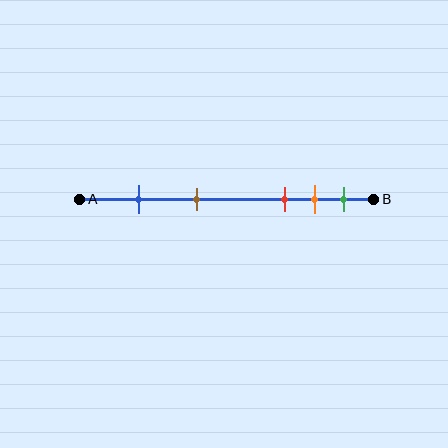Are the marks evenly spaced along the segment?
No, the marks are not evenly spaced.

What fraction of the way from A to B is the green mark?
The green mark is approximately 90% (0.9) of the way from A to B.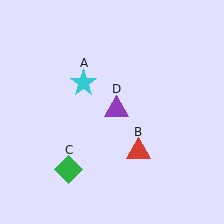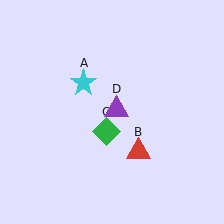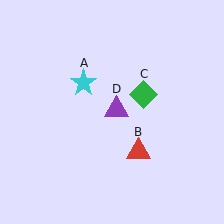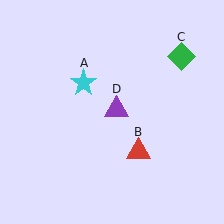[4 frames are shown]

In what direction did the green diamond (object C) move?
The green diamond (object C) moved up and to the right.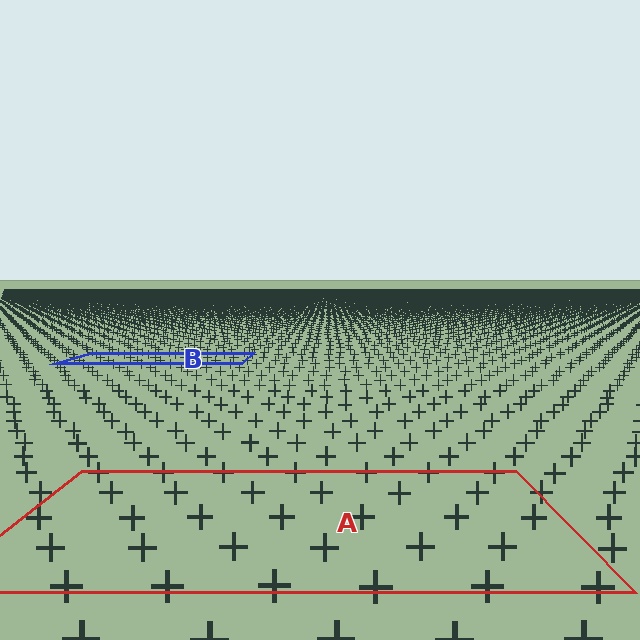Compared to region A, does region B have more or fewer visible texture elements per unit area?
Region B has more texture elements per unit area — they are packed more densely because it is farther away.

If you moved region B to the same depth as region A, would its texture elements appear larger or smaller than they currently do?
They would appear larger. At a closer depth, the same texture elements are projected at a bigger on-screen size.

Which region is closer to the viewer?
Region A is closer. The texture elements there are larger and more spread out.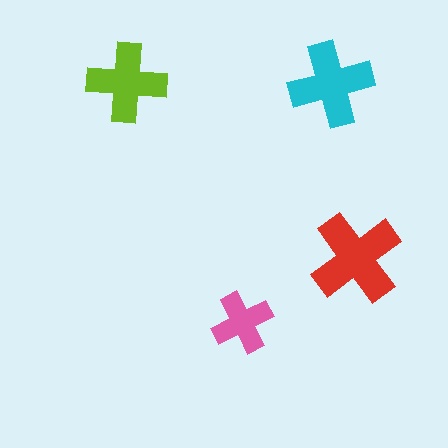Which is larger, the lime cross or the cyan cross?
The cyan one.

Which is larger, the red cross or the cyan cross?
The red one.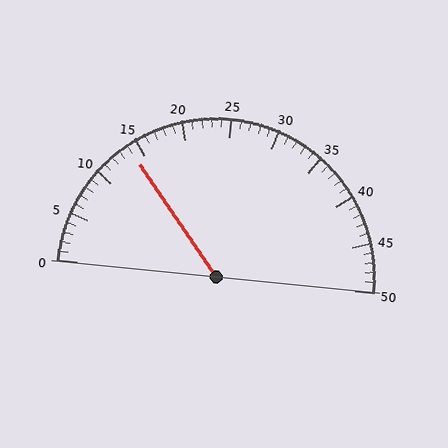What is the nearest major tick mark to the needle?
The nearest major tick mark is 15.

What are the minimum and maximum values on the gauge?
The gauge ranges from 0 to 50.